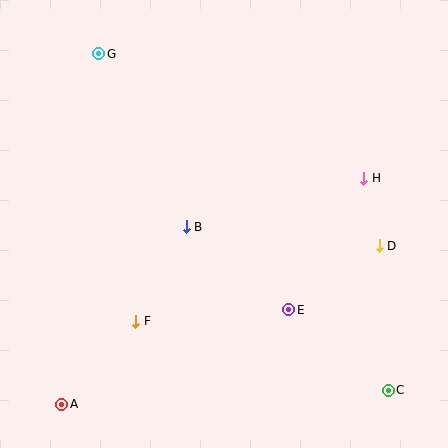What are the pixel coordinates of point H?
Point H is at (364, 178).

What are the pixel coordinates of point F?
Point F is at (136, 321).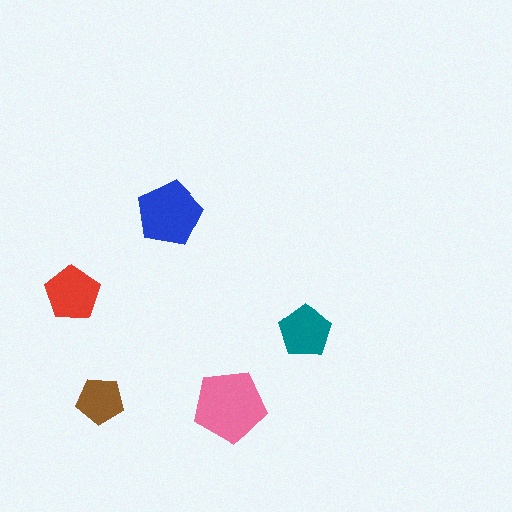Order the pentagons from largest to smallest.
the pink one, the blue one, the red one, the teal one, the brown one.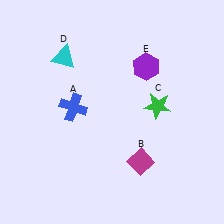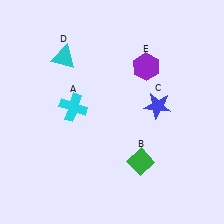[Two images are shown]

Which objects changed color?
A changed from blue to cyan. B changed from magenta to green. C changed from green to blue.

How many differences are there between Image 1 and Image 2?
There are 3 differences between the two images.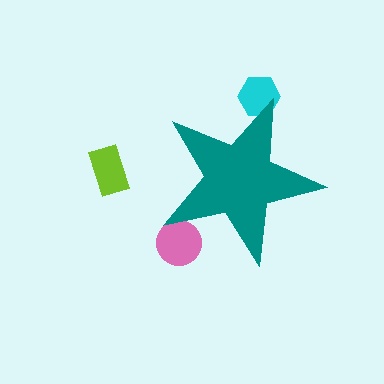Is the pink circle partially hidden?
Yes, the pink circle is partially hidden behind the teal star.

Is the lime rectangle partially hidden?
No, the lime rectangle is fully visible.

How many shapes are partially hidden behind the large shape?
2 shapes are partially hidden.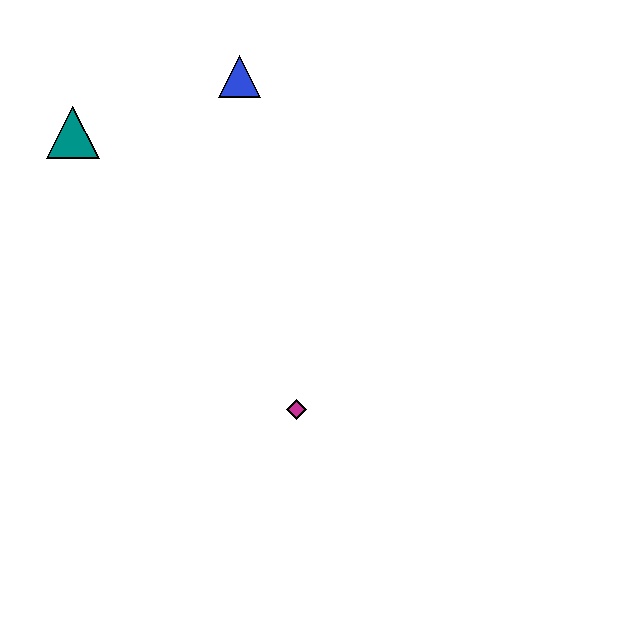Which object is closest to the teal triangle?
The blue triangle is closest to the teal triangle.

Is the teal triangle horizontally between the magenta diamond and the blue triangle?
No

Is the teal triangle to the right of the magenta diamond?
No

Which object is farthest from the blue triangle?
The magenta diamond is farthest from the blue triangle.